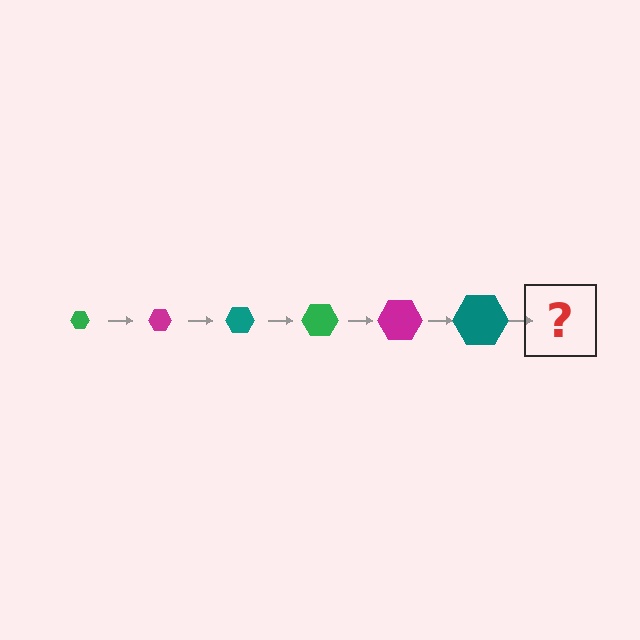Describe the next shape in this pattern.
It should be a green hexagon, larger than the previous one.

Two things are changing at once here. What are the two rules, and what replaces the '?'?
The two rules are that the hexagon grows larger each step and the color cycles through green, magenta, and teal. The '?' should be a green hexagon, larger than the previous one.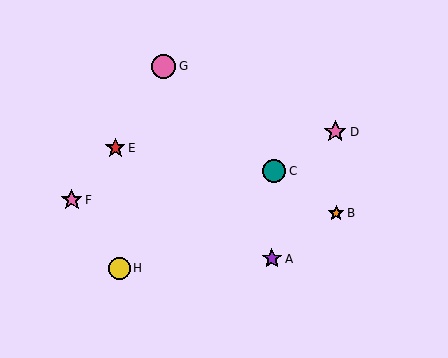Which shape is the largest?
The pink circle (labeled G) is the largest.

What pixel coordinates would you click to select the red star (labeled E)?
Click at (115, 148) to select the red star E.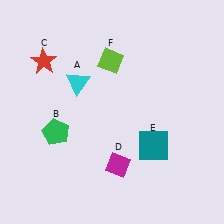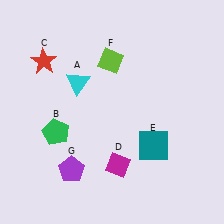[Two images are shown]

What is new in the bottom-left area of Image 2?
A purple pentagon (G) was added in the bottom-left area of Image 2.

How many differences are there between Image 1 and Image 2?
There is 1 difference between the two images.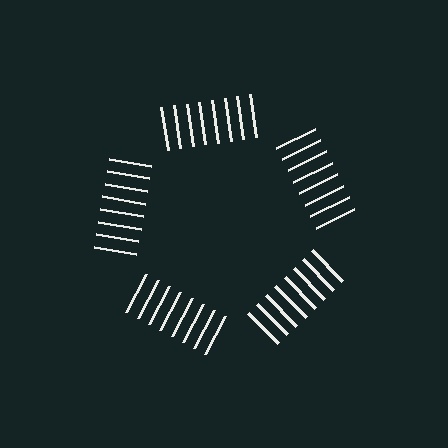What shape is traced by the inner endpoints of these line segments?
An illusory pentagon — the line segments terminate on its edges but no continuous stroke is drawn.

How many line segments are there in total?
40 — 8 along each of the 5 edges.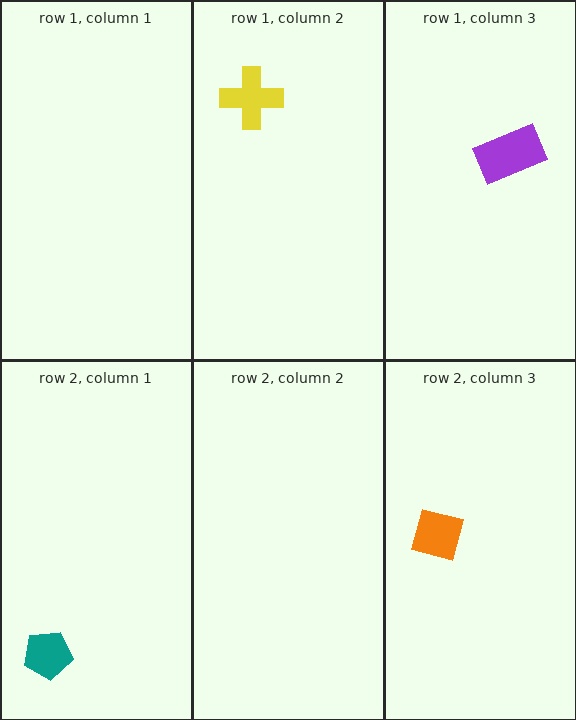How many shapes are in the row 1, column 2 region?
1.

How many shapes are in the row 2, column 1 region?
1.